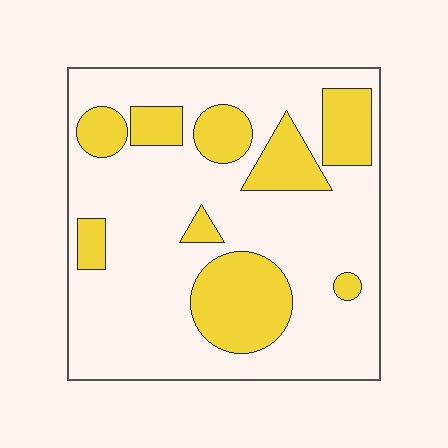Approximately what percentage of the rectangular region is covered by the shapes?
Approximately 25%.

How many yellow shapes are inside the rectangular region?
9.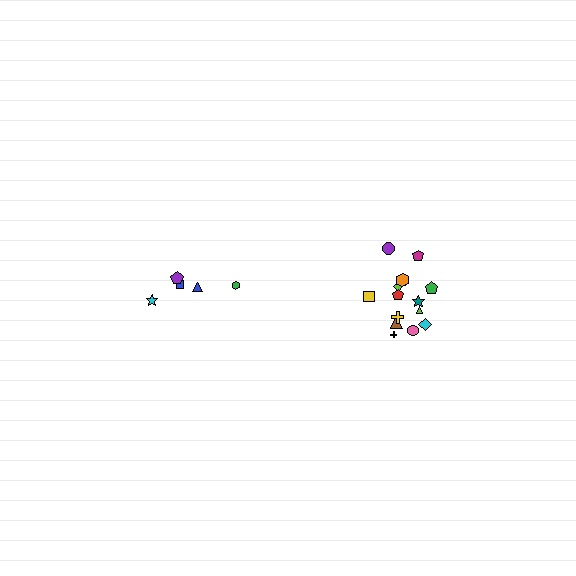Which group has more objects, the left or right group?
The right group.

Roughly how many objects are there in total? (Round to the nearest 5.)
Roughly 20 objects in total.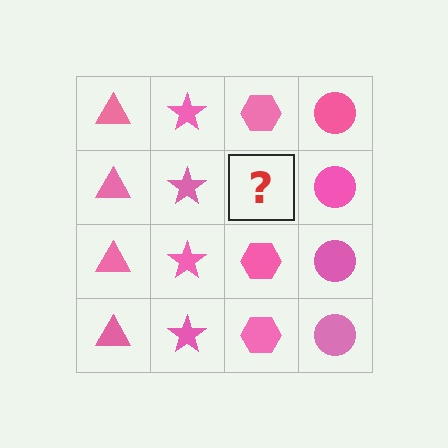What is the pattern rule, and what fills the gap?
The rule is that each column has a consistent shape. The gap should be filled with a pink hexagon.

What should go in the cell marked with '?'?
The missing cell should contain a pink hexagon.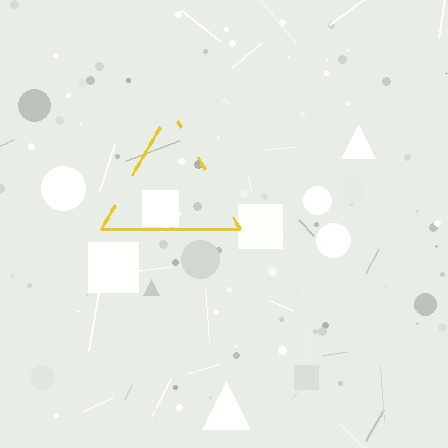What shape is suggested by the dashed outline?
The dashed outline suggests a triangle.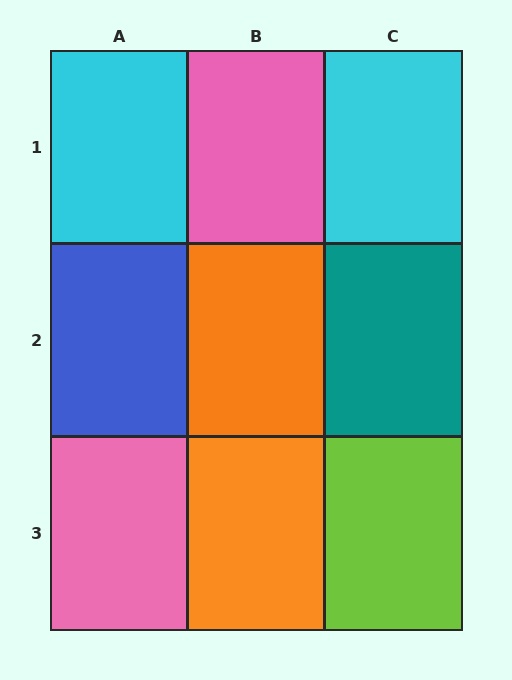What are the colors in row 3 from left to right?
Pink, orange, lime.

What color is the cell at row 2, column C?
Teal.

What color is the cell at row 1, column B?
Pink.